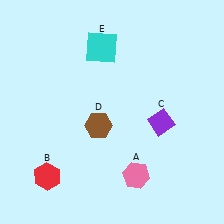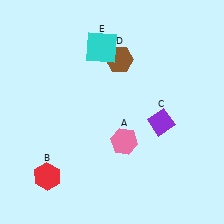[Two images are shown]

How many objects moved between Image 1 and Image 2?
2 objects moved between the two images.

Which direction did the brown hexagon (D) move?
The brown hexagon (D) moved up.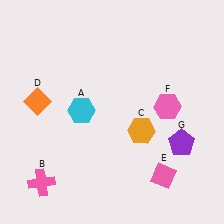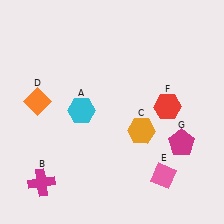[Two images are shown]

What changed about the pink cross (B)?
In Image 1, B is pink. In Image 2, it changed to magenta.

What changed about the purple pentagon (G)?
In Image 1, G is purple. In Image 2, it changed to magenta.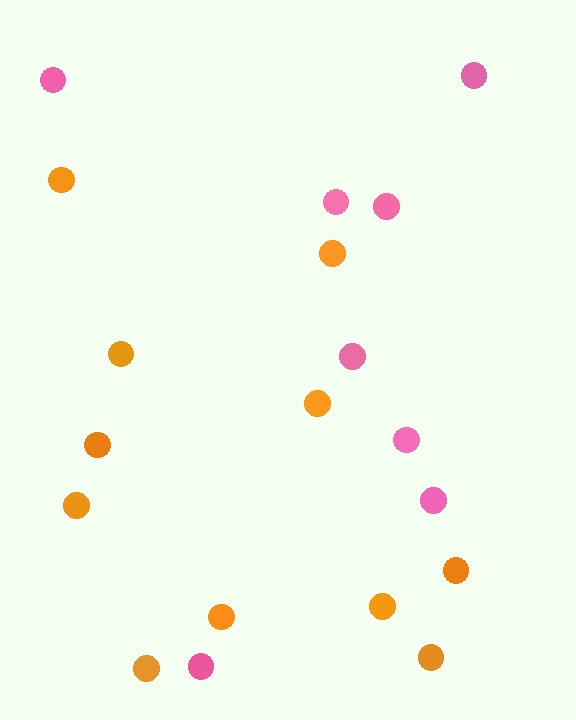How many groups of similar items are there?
There are 2 groups: one group of pink circles (8) and one group of orange circles (11).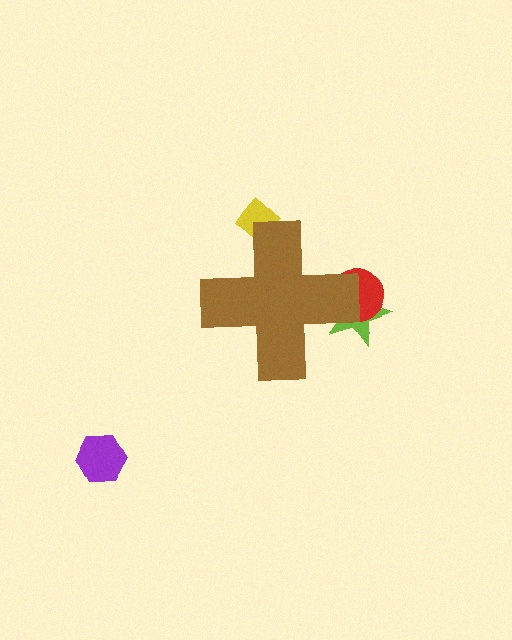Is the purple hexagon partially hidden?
No, the purple hexagon is fully visible.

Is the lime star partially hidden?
Yes, the lime star is partially hidden behind the brown cross.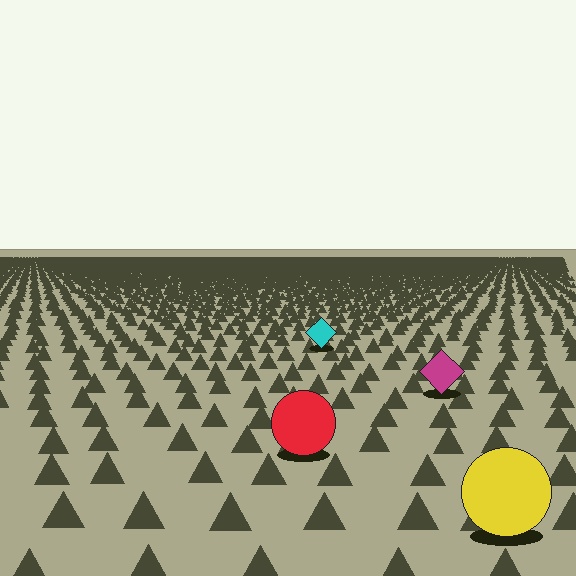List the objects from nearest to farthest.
From nearest to farthest: the yellow circle, the red circle, the magenta diamond, the cyan diamond.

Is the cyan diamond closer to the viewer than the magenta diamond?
No. The magenta diamond is closer — you can tell from the texture gradient: the ground texture is coarser near it.